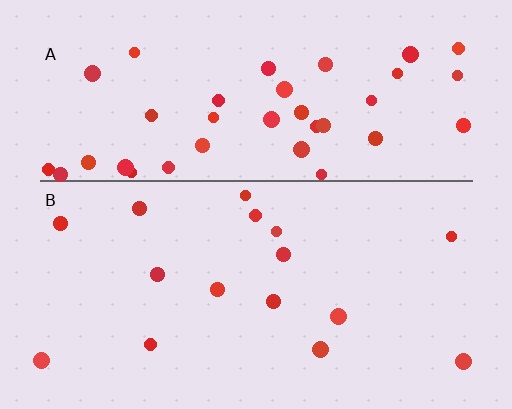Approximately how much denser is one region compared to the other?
Approximately 2.5× — region A over region B.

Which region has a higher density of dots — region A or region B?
A (the top).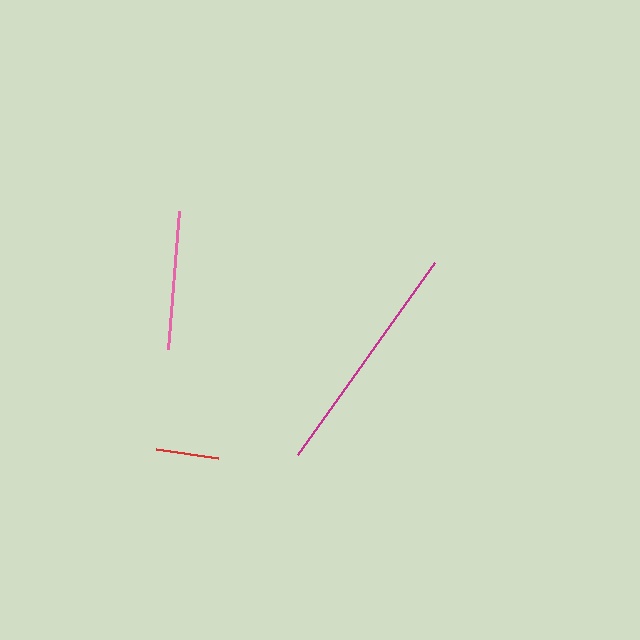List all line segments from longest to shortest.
From longest to shortest: magenta, pink, red.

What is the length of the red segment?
The red segment is approximately 63 pixels long.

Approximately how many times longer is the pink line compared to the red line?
The pink line is approximately 2.2 times the length of the red line.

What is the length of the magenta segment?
The magenta segment is approximately 236 pixels long.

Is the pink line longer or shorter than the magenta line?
The magenta line is longer than the pink line.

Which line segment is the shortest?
The red line is the shortest at approximately 63 pixels.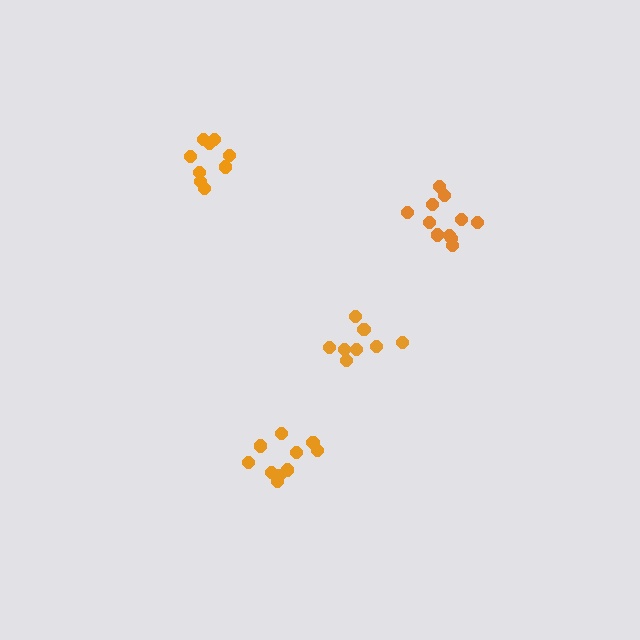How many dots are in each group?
Group 1: 9 dots, Group 2: 10 dots, Group 3: 11 dots, Group 4: 8 dots (38 total).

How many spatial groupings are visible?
There are 4 spatial groupings.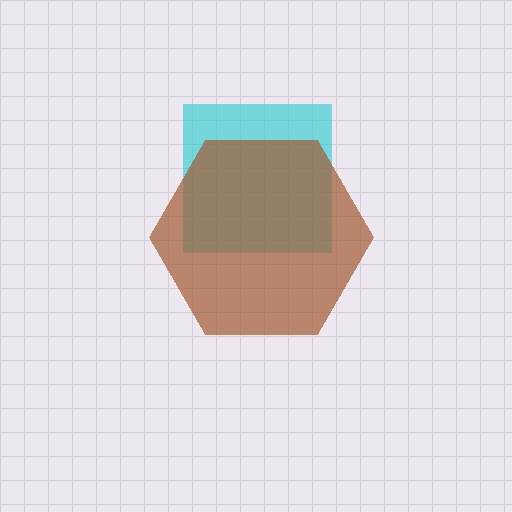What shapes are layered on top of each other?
The layered shapes are: a cyan square, a brown hexagon.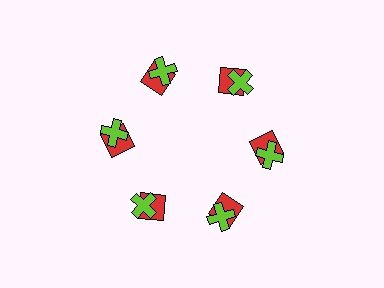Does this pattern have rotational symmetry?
Yes, this pattern has 6-fold rotational symmetry. It looks the same after rotating 60 degrees around the center.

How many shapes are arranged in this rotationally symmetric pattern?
There are 12 shapes, arranged in 6 groups of 2.